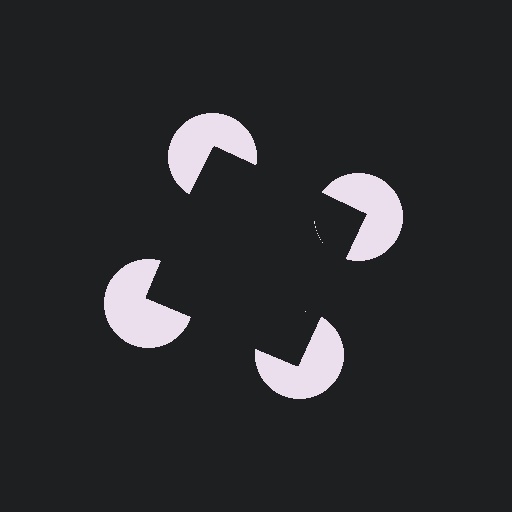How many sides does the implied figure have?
4 sides.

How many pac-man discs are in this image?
There are 4 — one at each vertex of the illusory square.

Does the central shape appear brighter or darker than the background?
It typically appears slightly darker than the background, even though no actual brightness change is drawn.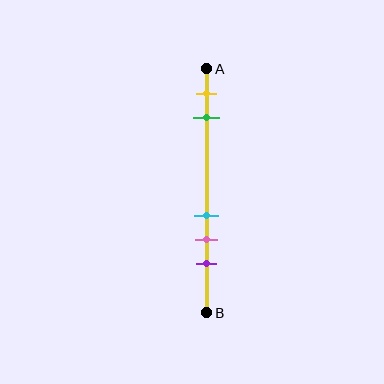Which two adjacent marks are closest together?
The cyan and pink marks are the closest adjacent pair.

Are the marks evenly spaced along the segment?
No, the marks are not evenly spaced.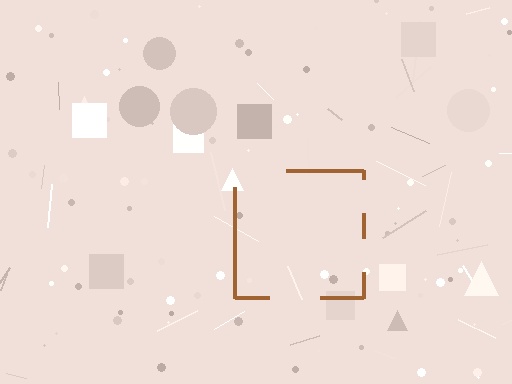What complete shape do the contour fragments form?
The contour fragments form a square.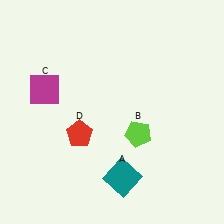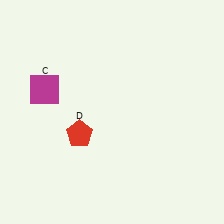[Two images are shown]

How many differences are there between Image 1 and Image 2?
There are 2 differences between the two images.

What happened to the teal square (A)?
The teal square (A) was removed in Image 2. It was in the bottom-right area of Image 1.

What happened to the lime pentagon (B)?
The lime pentagon (B) was removed in Image 2. It was in the bottom-right area of Image 1.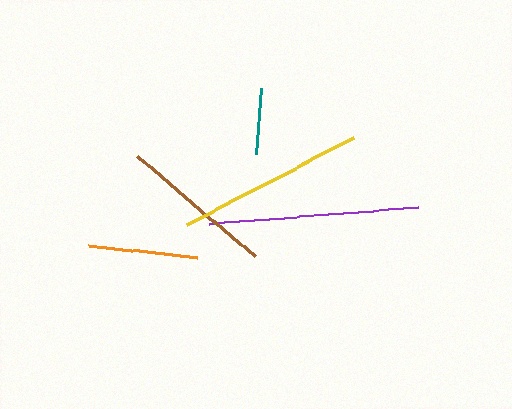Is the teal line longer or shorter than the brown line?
The brown line is longer than the teal line.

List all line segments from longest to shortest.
From longest to shortest: purple, yellow, brown, orange, teal.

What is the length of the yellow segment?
The yellow segment is approximately 188 pixels long.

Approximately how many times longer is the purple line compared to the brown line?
The purple line is approximately 1.4 times the length of the brown line.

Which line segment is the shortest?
The teal line is the shortest at approximately 66 pixels.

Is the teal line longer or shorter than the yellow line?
The yellow line is longer than the teal line.